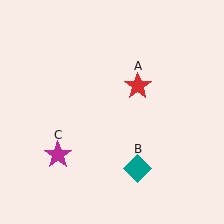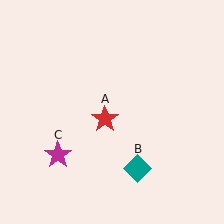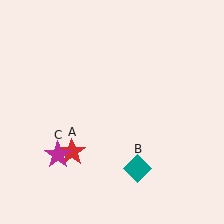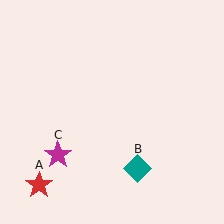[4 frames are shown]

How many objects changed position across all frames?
1 object changed position: red star (object A).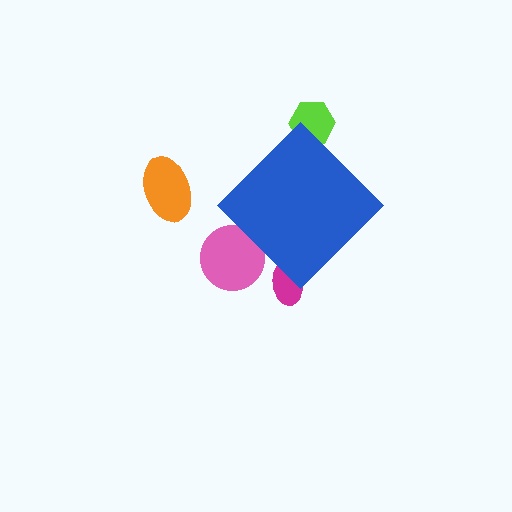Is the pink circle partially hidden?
Yes, the pink circle is partially hidden behind the blue diamond.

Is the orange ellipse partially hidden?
No, the orange ellipse is fully visible.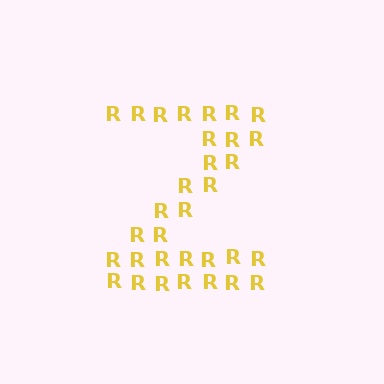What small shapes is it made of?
It is made of small letter R's.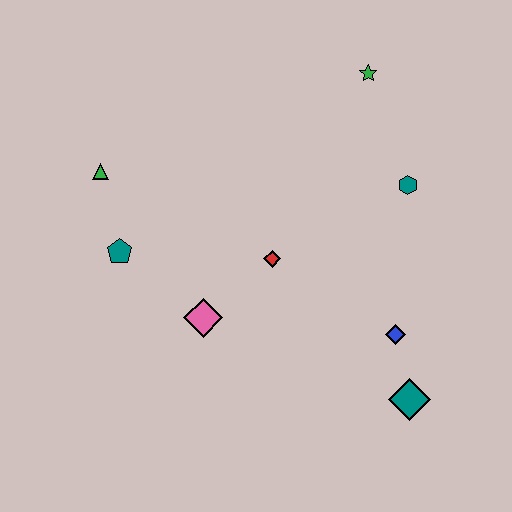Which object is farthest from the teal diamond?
The green triangle is farthest from the teal diamond.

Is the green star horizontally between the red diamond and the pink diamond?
No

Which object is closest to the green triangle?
The teal pentagon is closest to the green triangle.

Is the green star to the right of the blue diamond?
No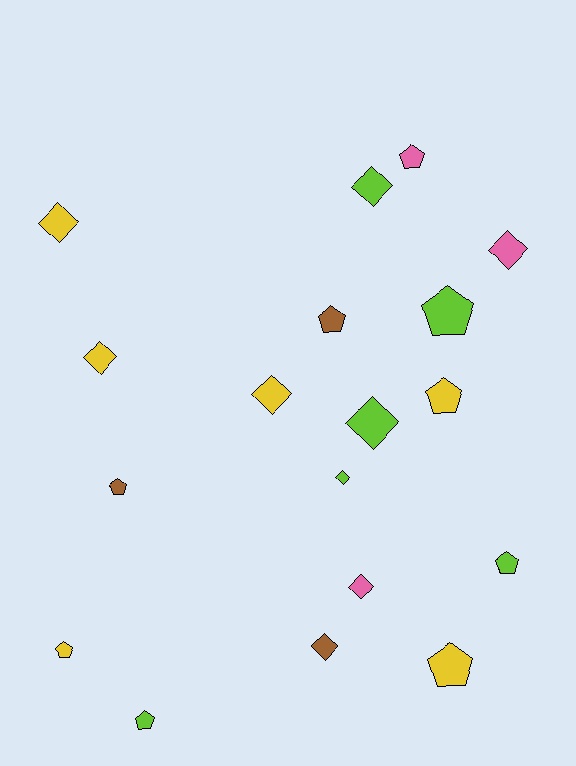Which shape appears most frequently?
Pentagon, with 9 objects.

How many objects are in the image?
There are 18 objects.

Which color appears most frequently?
Yellow, with 6 objects.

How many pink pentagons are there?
There is 1 pink pentagon.